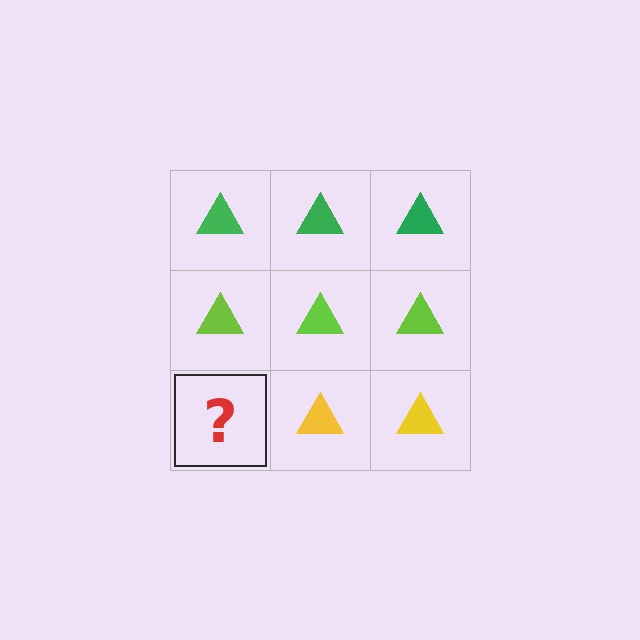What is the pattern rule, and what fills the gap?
The rule is that each row has a consistent color. The gap should be filled with a yellow triangle.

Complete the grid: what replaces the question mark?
The question mark should be replaced with a yellow triangle.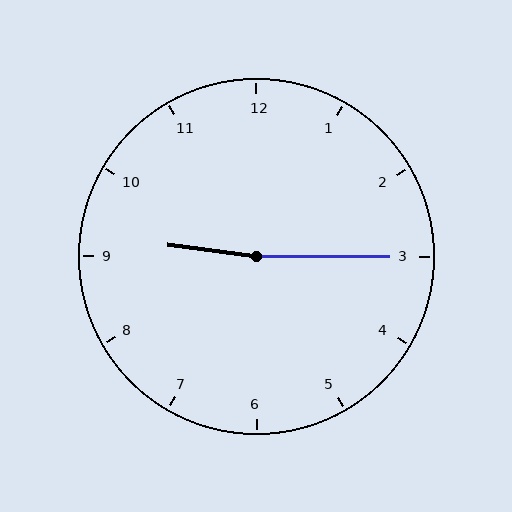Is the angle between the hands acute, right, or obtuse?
It is obtuse.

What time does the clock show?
9:15.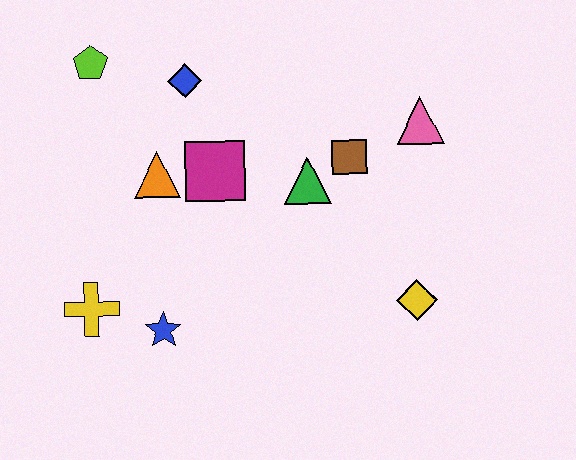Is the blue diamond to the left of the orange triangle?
No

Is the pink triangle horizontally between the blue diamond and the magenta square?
No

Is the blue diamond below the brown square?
No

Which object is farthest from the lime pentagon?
The yellow diamond is farthest from the lime pentagon.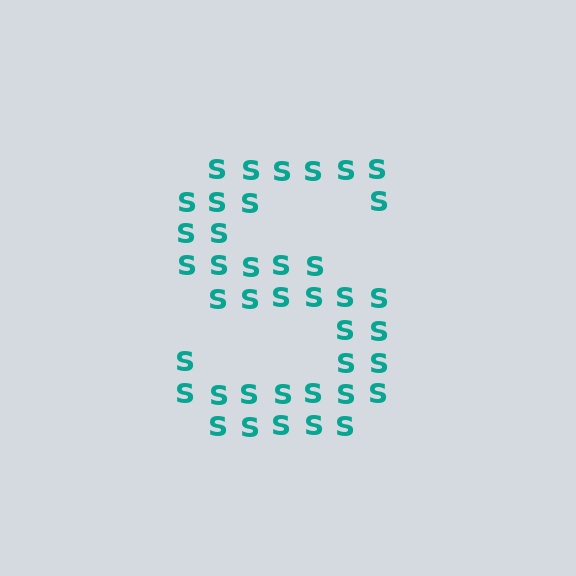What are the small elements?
The small elements are letter S's.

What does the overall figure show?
The overall figure shows the letter S.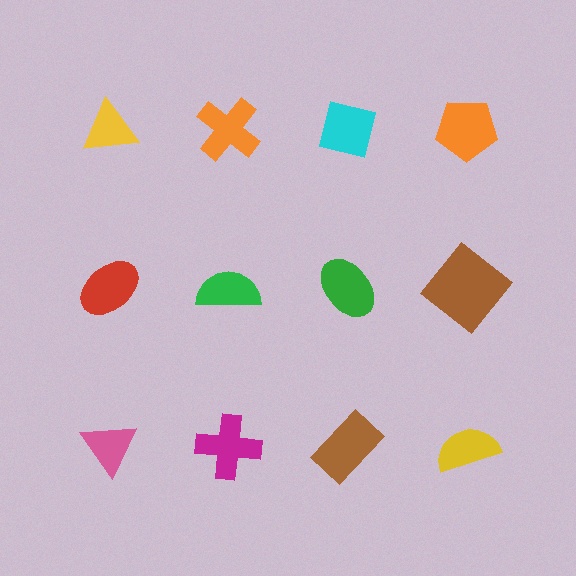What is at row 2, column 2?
A green semicircle.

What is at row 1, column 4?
An orange pentagon.